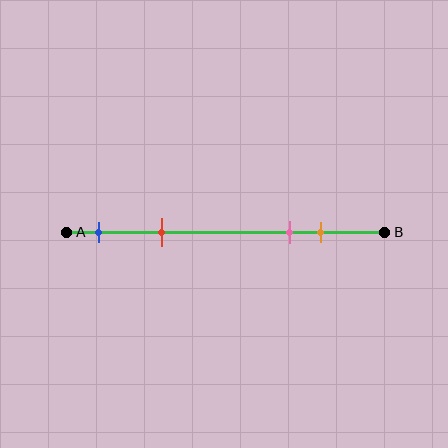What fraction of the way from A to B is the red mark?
The red mark is approximately 30% (0.3) of the way from A to B.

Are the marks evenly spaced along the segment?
No, the marks are not evenly spaced.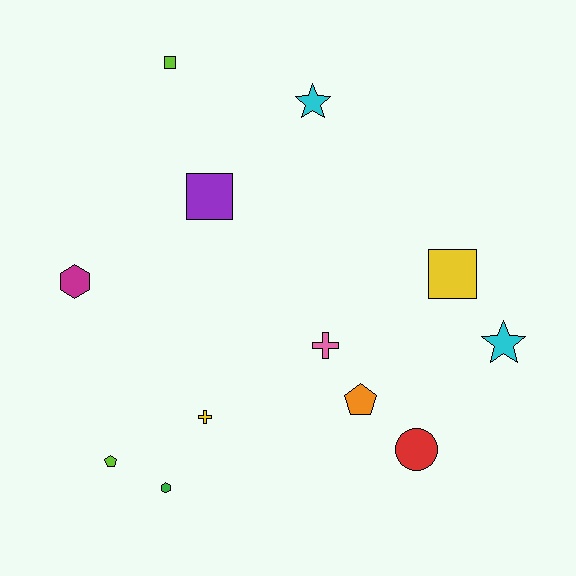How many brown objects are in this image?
There are no brown objects.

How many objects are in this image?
There are 12 objects.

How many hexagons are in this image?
There are 2 hexagons.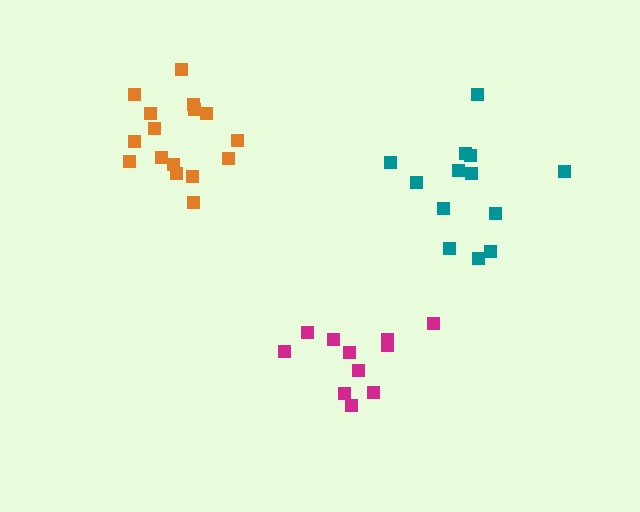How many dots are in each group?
Group 1: 16 dots, Group 2: 13 dots, Group 3: 12 dots (41 total).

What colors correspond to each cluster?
The clusters are colored: orange, teal, magenta.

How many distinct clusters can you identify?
There are 3 distinct clusters.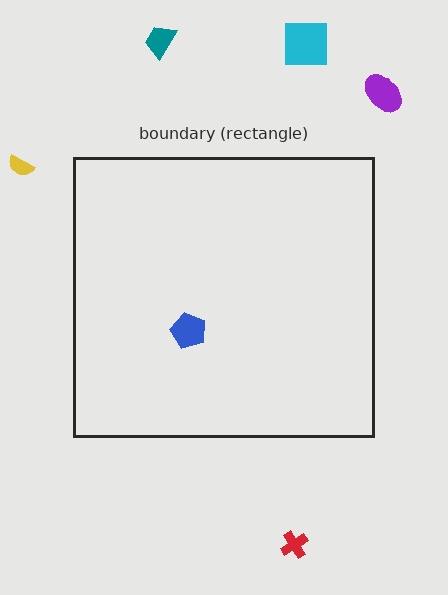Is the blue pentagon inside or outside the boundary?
Inside.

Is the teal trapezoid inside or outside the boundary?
Outside.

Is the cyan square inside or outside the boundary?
Outside.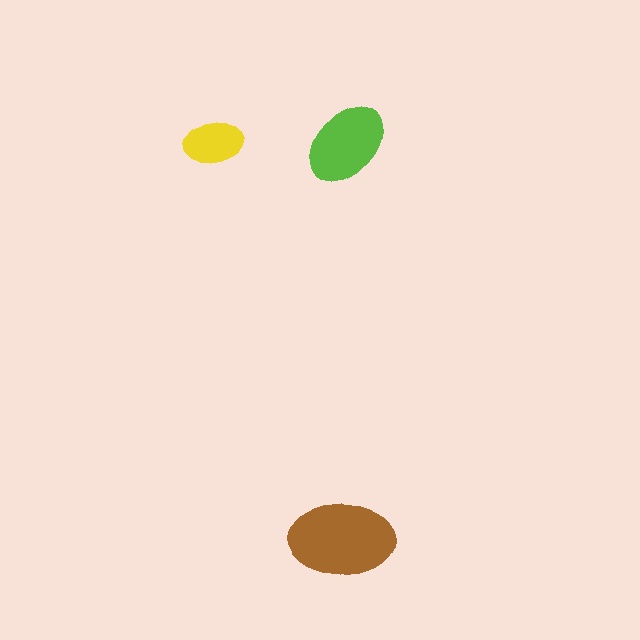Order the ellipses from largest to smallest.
the brown one, the lime one, the yellow one.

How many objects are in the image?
There are 3 objects in the image.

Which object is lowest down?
The brown ellipse is bottommost.